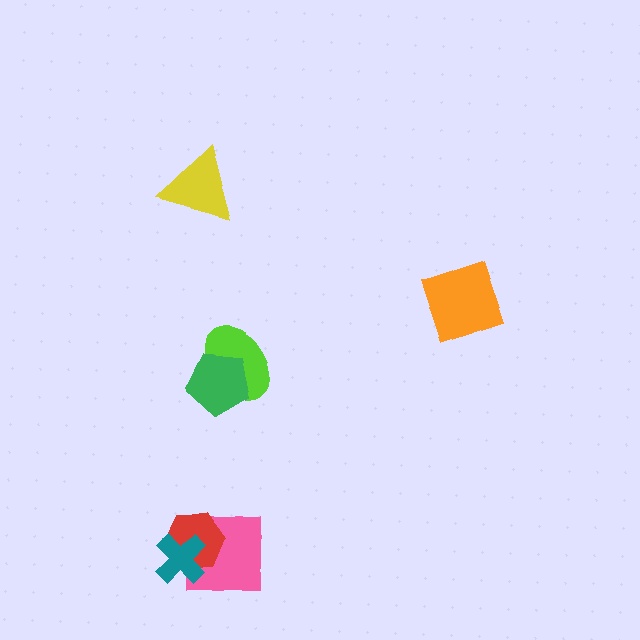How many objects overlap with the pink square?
2 objects overlap with the pink square.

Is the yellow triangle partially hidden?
No, no other shape covers it.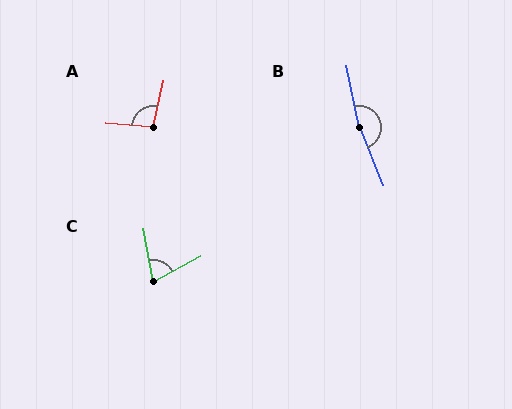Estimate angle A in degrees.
Approximately 97 degrees.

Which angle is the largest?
B, at approximately 170 degrees.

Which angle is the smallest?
C, at approximately 71 degrees.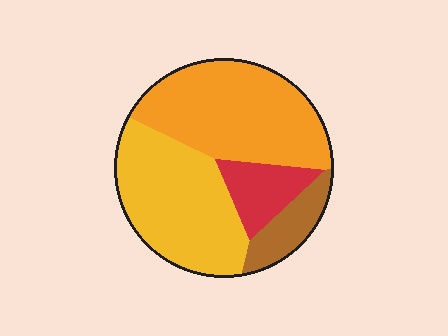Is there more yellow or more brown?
Yellow.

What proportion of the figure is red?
Red covers 11% of the figure.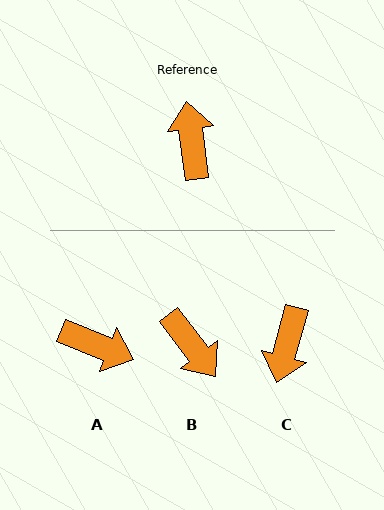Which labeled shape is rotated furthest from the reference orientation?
C, about 157 degrees away.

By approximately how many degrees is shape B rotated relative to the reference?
Approximately 150 degrees clockwise.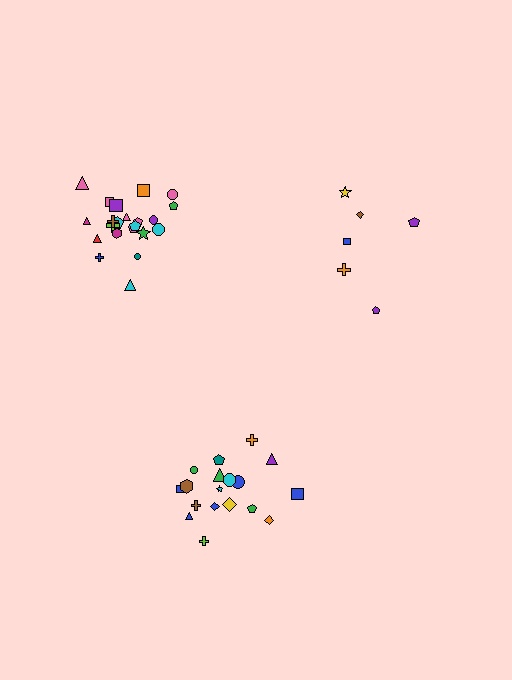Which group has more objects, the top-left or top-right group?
The top-left group.